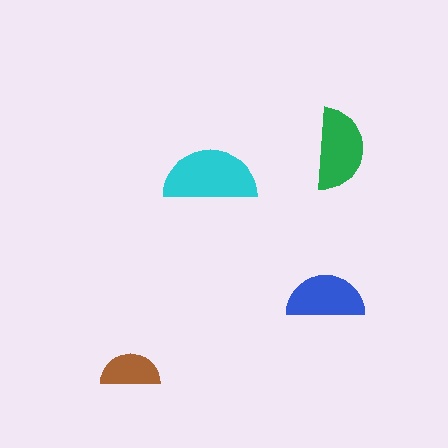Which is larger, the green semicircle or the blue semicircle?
The green one.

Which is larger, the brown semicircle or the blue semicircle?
The blue one.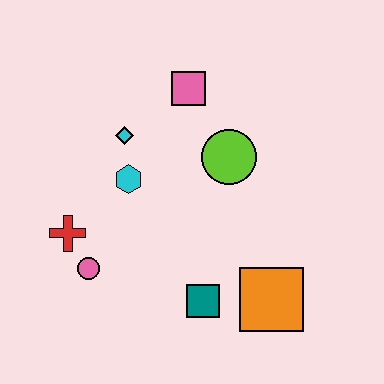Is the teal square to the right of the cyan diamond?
Yes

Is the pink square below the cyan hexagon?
No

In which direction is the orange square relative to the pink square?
The orange square is below the pink square.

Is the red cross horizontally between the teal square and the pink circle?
No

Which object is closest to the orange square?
The teal square is closest to the orange square.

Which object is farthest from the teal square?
The pink square is farthest from the teal square.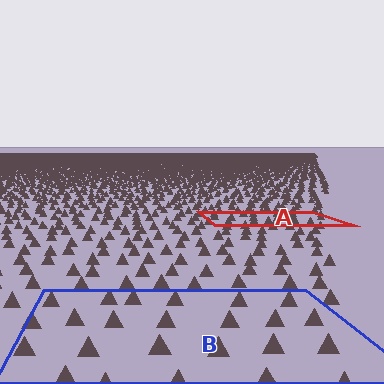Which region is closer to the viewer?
Region B is closer. The texture elements there are larger and more spread out.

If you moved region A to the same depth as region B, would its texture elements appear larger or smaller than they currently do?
They would appear larger. At a closer depth, the same texture elements are projected at a bigger on-screen size.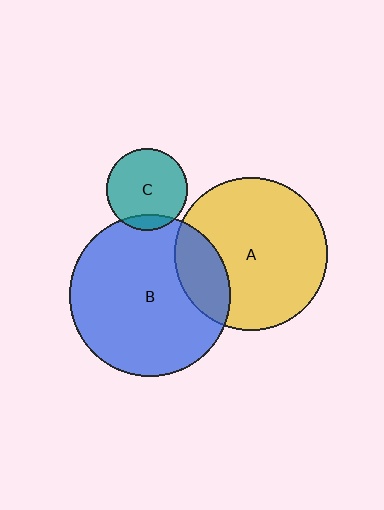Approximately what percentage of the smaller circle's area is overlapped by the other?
Approximately 20%.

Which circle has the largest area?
Circle B (blue).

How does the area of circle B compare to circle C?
Approximately 4.0 times.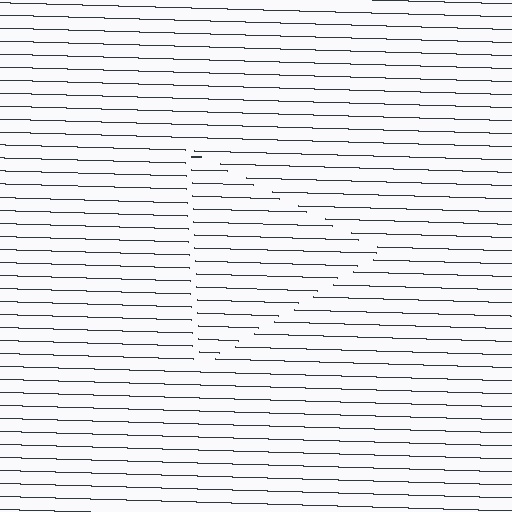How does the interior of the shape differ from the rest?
The interior of the shape contains the same grating, shifted by half a period — the contour is defined by the phase discontinuity where line-ends from the inner and outer gratings abut.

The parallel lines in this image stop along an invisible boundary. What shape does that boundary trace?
An illusory triangle. The interior of the shape contains the same grating, shifted by half a period — the contour is defined by the phase discontinuity where line-ends from the inner and outer gratings abut.